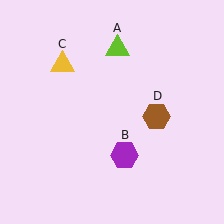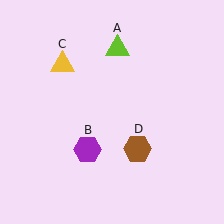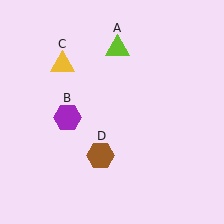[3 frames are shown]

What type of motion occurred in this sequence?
The purple hexagon (object B), brown hexagon (object D) rotated clockwise around the center of the scene.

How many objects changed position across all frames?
2 objects changed position: purple hexagon (object B), brown hexagon (object D).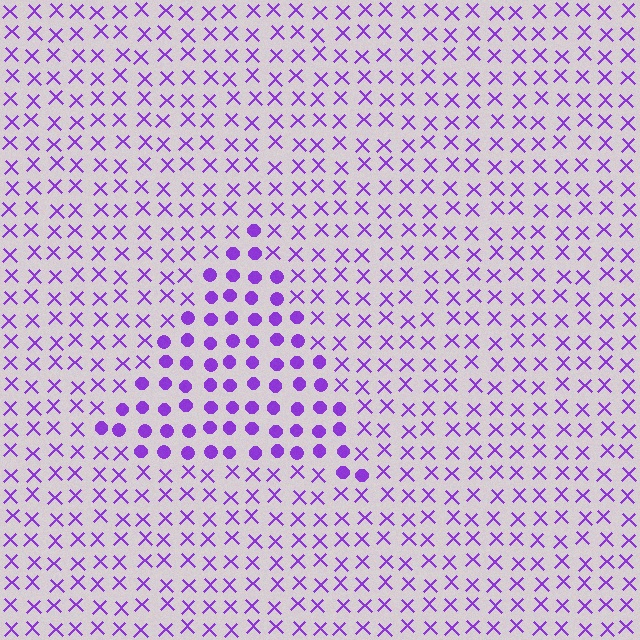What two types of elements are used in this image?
The image uses circles inside the triangle region and X marks outside it.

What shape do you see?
I see a triangle.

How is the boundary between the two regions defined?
The boundary is defined by a change in element shape: circles inside vs. X marks outside. All elements share the same color and spacing.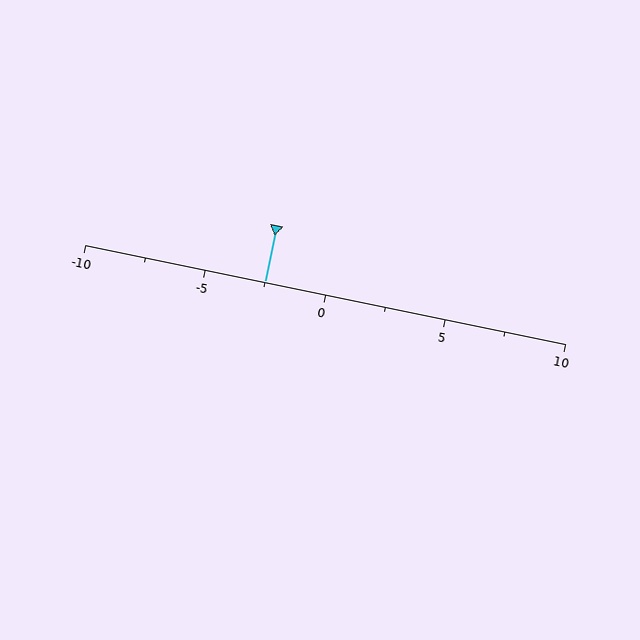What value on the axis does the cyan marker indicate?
The marker indicates approximately -2.5.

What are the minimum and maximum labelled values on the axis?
The axis runs from -10 to 10.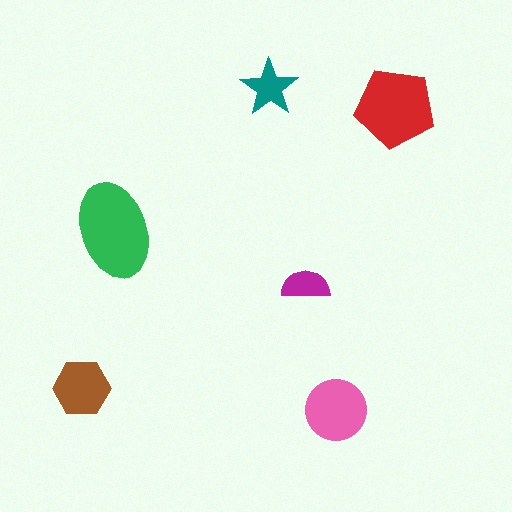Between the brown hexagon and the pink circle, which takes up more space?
The pink circle.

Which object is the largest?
The green ellipse.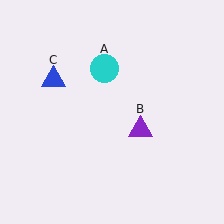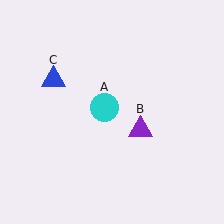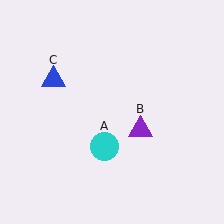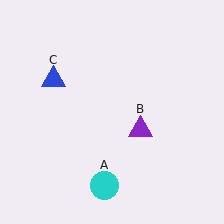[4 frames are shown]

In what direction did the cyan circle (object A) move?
The cyan circle (object A) moved down.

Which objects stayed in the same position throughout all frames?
Purple triangle (object B) and blue triangle (object C) remained stationary.